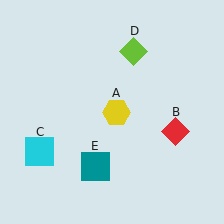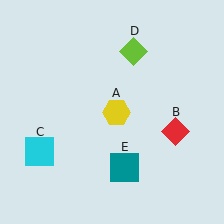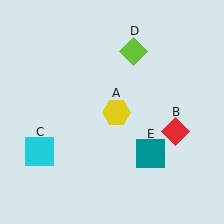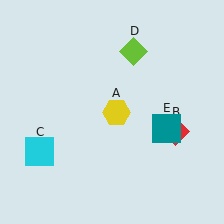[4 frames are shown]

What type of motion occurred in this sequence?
The teal square (object E) rotated counterclockwise around the center of the scene.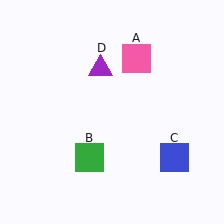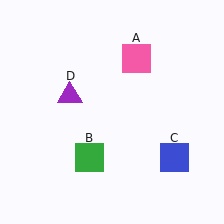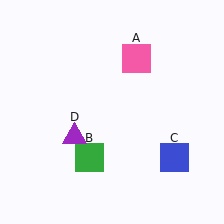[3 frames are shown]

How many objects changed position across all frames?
1 object changed position: purple triangle (object D).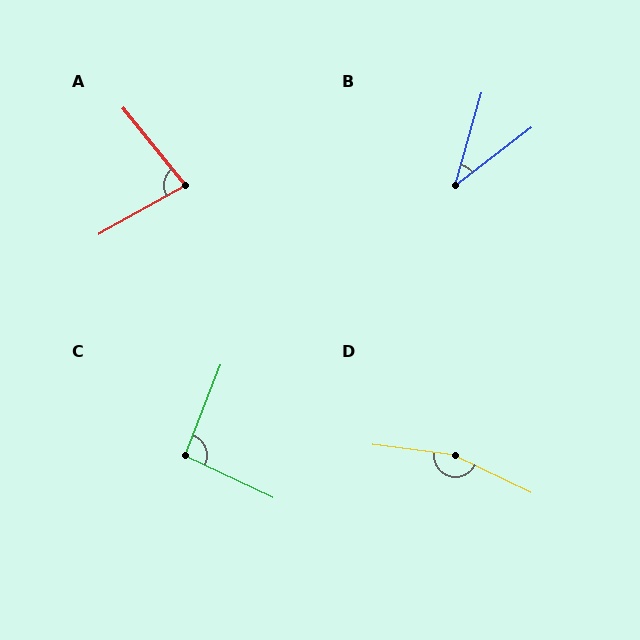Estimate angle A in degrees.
Approximately 80 degrees.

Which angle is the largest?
D, at approximately 161 degrees.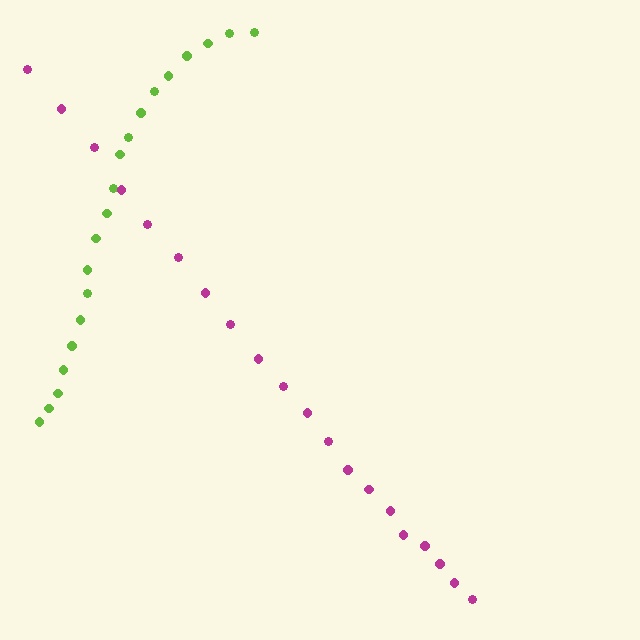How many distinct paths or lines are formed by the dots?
There are 2 distinct paths.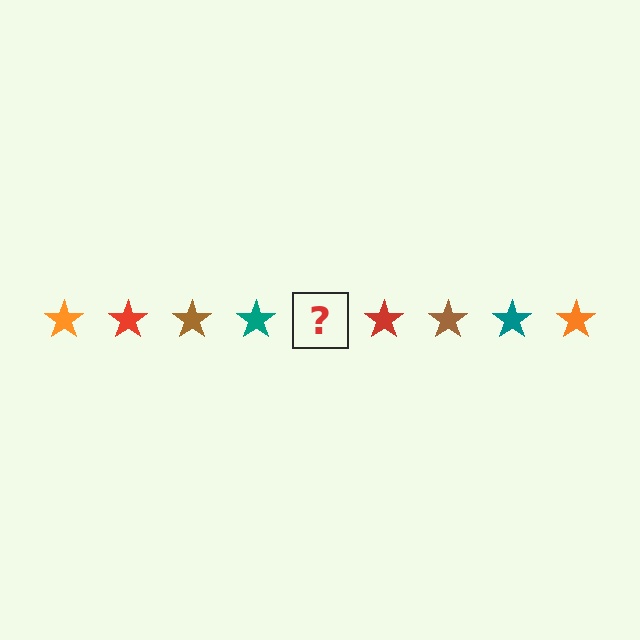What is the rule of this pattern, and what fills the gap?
The rule is that the pattern cycles through orange, red, brown, teal stars. The gap should be filled with an orange star.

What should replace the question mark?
The question mark should be replaced with an orange star.